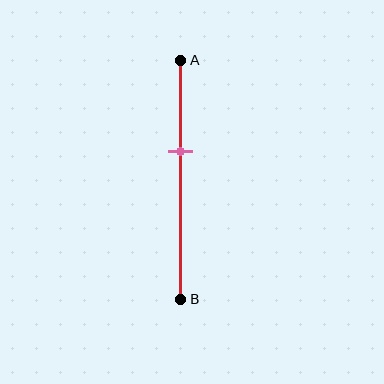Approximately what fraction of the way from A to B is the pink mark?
The pink mark is approximately 40% of the way from A to B.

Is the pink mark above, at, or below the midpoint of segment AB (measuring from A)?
The pink mark is above the midpoint of segment AB.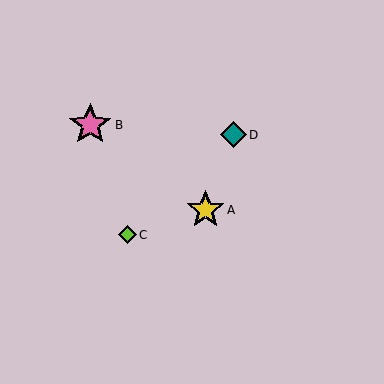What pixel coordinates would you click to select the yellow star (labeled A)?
Click at (205, 210) to select the yellow star A.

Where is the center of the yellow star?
The center of the yellow star is at (205, 210).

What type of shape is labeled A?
Shape A is a yellow star.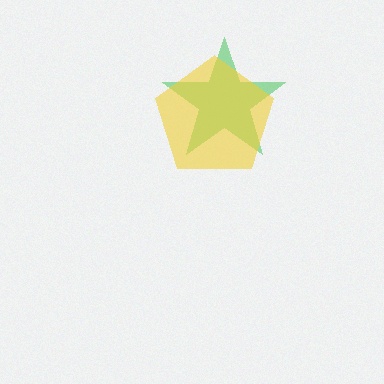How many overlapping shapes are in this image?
There are 2 overlapping shapes in the image.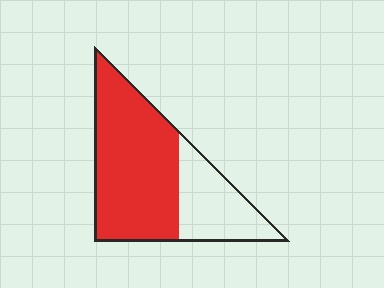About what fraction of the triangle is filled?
About two thirds (2/3).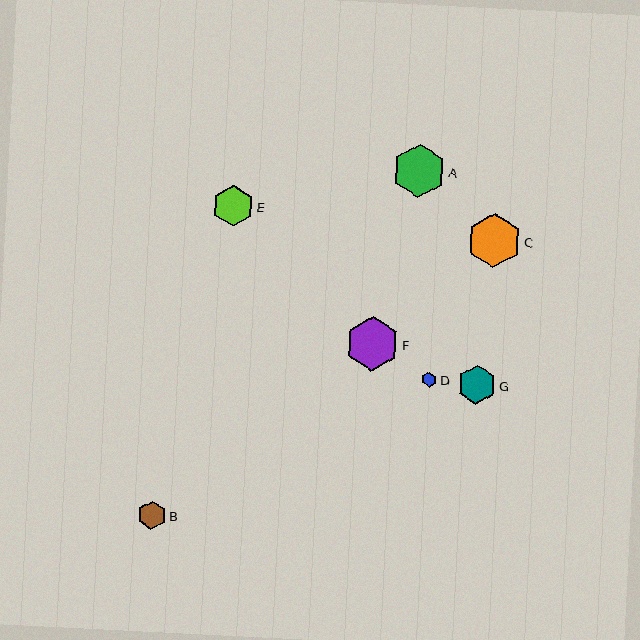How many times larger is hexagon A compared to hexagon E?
Hexagon A is approximately 1.3 times the size of hexagon E.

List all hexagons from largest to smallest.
From largest to smallest: C, F, A, E, G, B, D.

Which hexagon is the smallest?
Hexagon D is the smallest with a size of approximately 15 pixels.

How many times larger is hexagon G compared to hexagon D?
Hexagon G is approximately 2.6 times the size of hexagon D.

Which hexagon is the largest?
Hexagon C is the largest with a size of approximately 54 pixels.